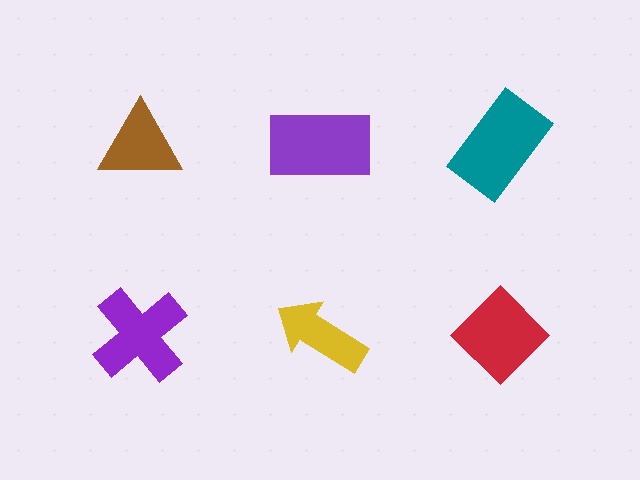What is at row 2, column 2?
A yellow arrow.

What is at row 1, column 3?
A teal rectangle.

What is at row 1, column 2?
A purple rectangle.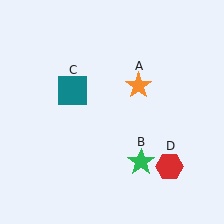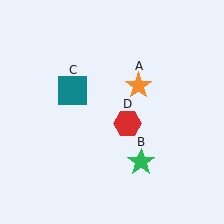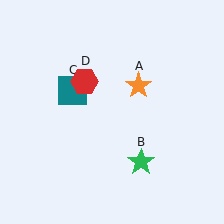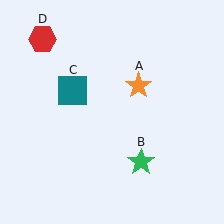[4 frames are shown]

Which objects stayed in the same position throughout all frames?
Orange star (object A) and green star (object B) and teal square (object C) remained stationary.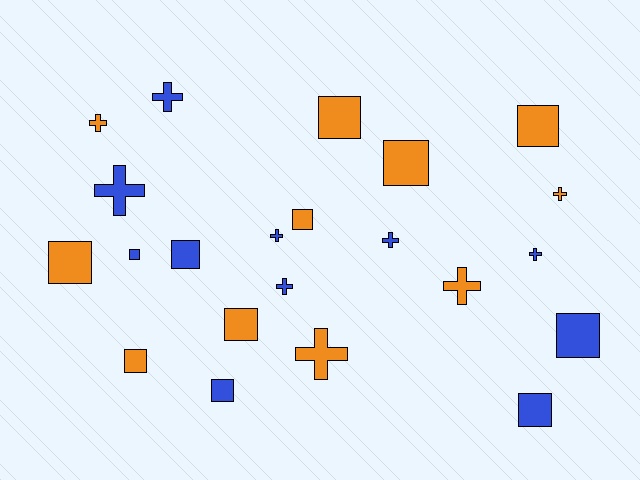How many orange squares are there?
There are 7 orange squares.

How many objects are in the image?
There are 22 objects.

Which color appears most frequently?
Blue, with 11 objects.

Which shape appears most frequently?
Square, with 12 objects.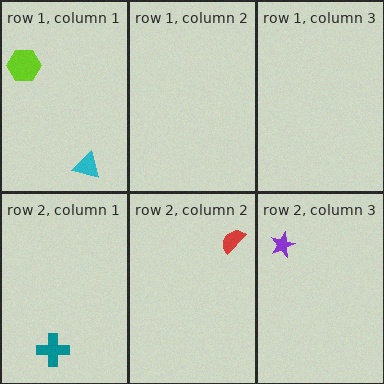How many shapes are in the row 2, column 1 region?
1.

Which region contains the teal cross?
The row 2, column 1 region.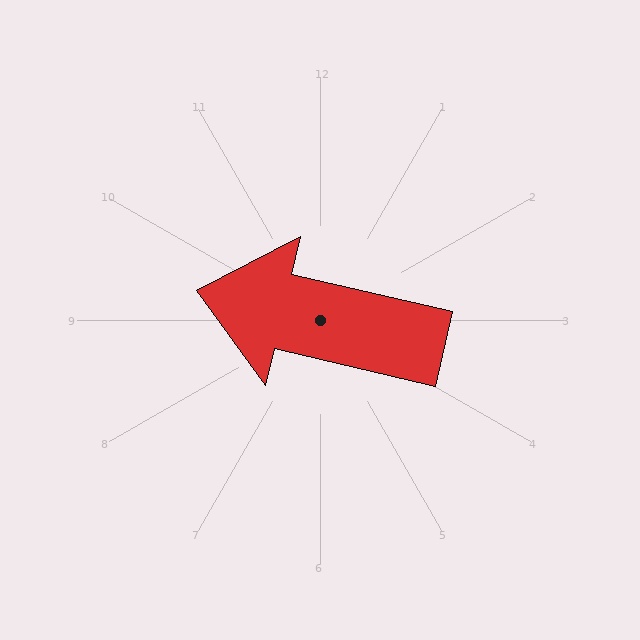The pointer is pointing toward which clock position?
Roughly 9 o'clock.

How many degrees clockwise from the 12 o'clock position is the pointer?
Approximately 283 degrees.